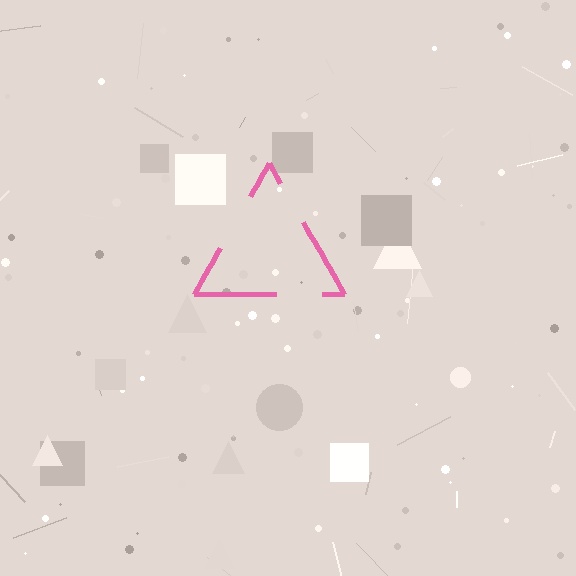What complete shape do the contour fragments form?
The contour fragments form a triangle.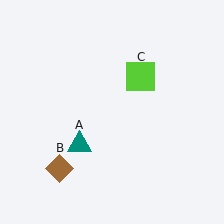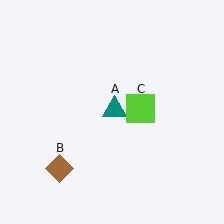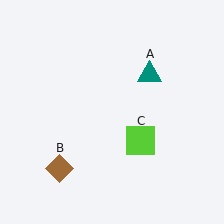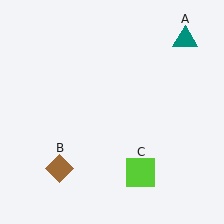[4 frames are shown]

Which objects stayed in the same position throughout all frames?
Brown diamond (object B) remained stationary.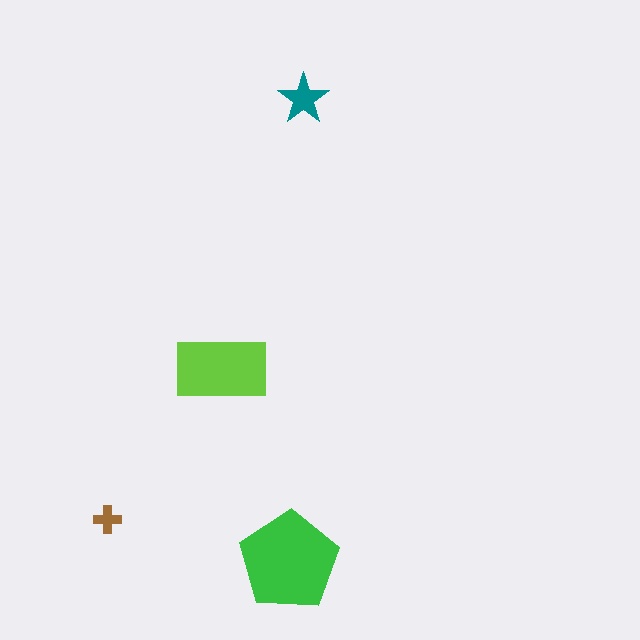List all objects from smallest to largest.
The brown cross, the teal star, the lime rectangle, the green pentagon.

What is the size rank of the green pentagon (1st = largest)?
1st.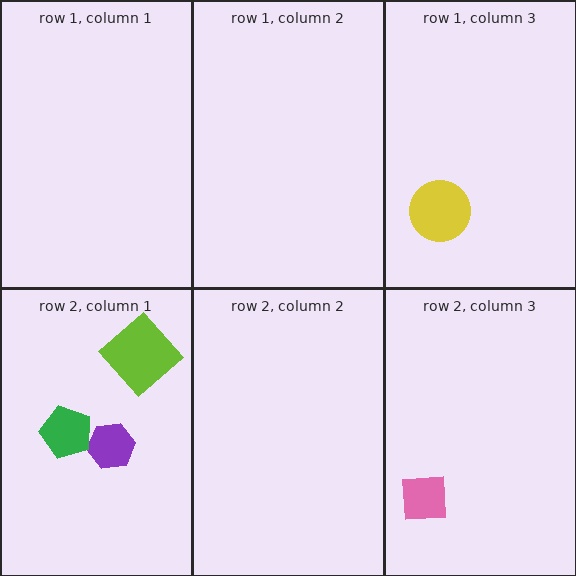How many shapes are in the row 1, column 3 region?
1.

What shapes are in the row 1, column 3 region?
The yellow circle.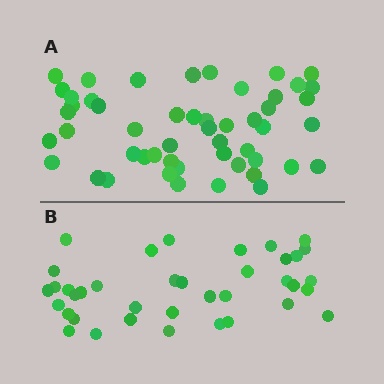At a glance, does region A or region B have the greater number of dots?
Region A (the top region) has more dots.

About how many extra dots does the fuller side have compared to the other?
Region A has approximately 15 more dots than region B.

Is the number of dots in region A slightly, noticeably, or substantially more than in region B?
Region A has noticeably more, but not dramatically so. The ratio is roughly 1.3 to 1.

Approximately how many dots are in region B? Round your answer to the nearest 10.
About 40 dots. (The exact count is 38, which rounds to 40.)